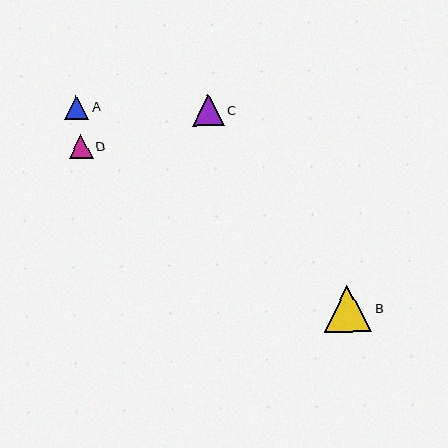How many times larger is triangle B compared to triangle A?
Triangle B is approximately 2.0 times the size of triangle A.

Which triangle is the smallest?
Triangle A is the smallest with a size of approximately 24 pixels.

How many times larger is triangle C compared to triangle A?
Triangle C is approximately 1.3 times the size of triangle A.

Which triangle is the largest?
Triangle B is the largest with a size of approximately 47 pixels.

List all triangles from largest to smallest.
From largest to smallest: B, C, D, A.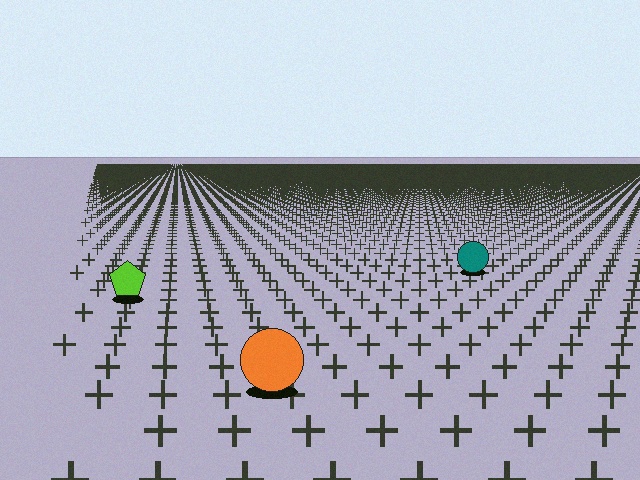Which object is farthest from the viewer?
The teal circle is farthest from the viewer. It appears smaller and the ground texture around it is denser.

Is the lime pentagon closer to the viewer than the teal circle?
Yes. The lime pentagon is closer — you can tell from the texture gradient: the ground texture is coarser near it.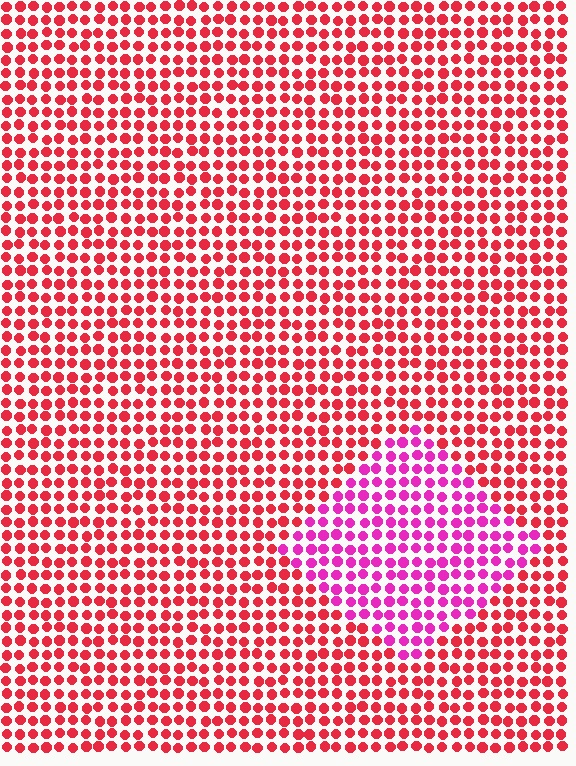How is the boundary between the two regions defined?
The boundary is defined purely by a slight shift in hue (about 40 degrees). Spacing, size, and orientation are identical on both sides.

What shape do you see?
I see a diamond.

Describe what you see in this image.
The image is filled with small red elements in a uniform arrangement. A diamond-shaped region is visible where the elements are tinted to a slightly different hue, forming a subtle color boundary.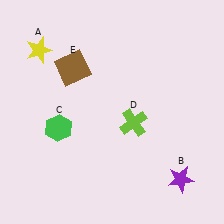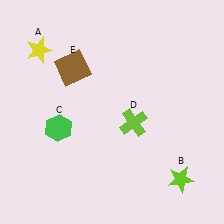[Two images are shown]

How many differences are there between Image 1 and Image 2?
There is 1 difference between the two images.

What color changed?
The star (B) changed from purple in Image 1 to lime in Image 2.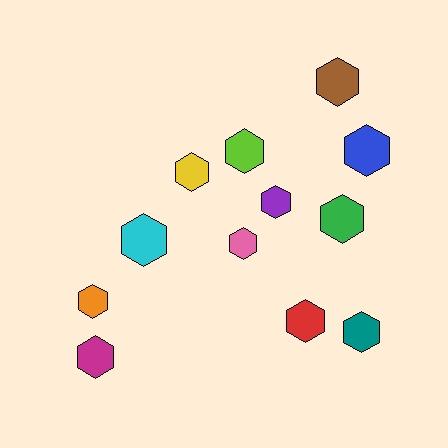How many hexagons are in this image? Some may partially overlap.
There are 12 hexagons.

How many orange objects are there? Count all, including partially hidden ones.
There is 1 orange object.